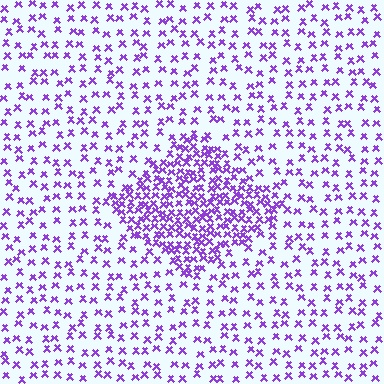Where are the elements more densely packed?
The elements are more densely packed inside the diamond boundary.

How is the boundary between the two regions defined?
The boundary is defined by a change in element density (approximately 2.6x ratio). All elements are the same color, size, and shape.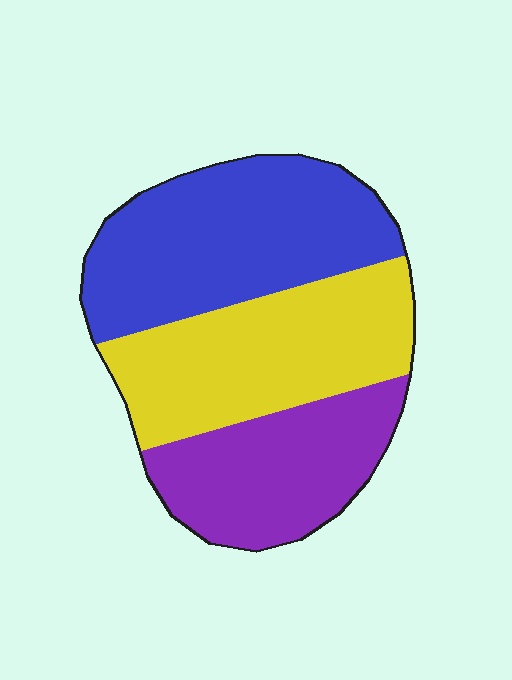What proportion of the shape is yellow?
Yellow takes up about one third (1/3) of the shape.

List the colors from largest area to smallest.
From largest to smallest: blue, yellow, purple.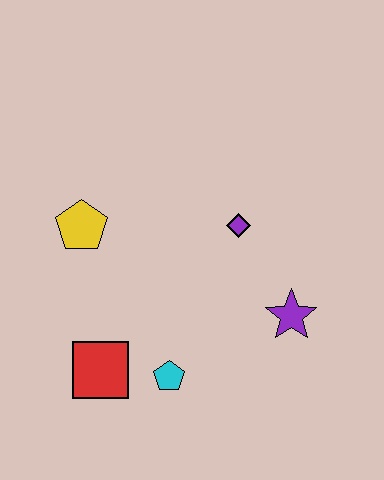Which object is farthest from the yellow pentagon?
The purple star is farthest from the yellow pentagon.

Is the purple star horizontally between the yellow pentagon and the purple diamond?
No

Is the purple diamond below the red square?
No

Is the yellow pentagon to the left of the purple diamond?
Yes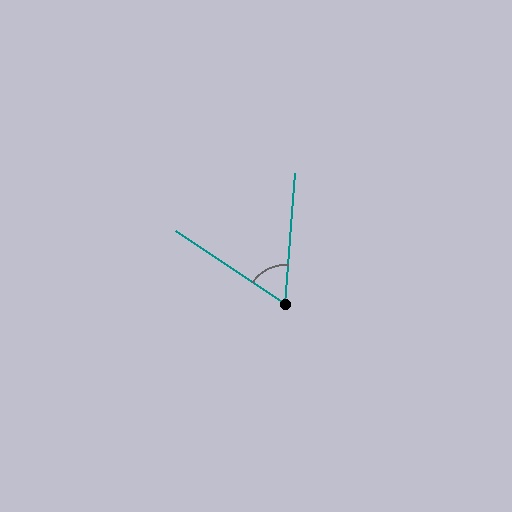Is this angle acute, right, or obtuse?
It is acute.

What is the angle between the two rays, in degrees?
Approximately 60 degrees.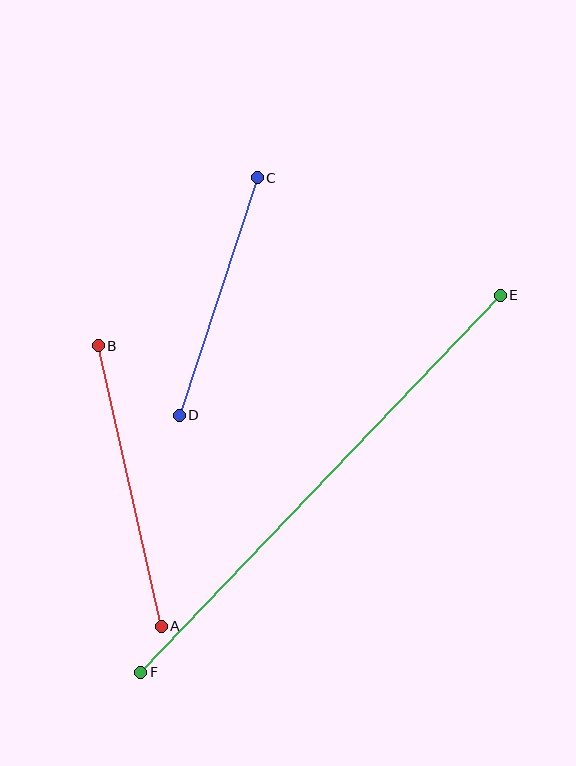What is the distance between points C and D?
The distance is approximately 250 pixels.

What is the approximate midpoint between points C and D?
The midpoint is at approximately (218, 296) pixels.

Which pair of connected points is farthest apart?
Points E and F are farthest apart.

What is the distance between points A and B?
The distance is approximately 288 pixels.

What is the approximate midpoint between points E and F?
The midpoint is at approximately (320, 484) pixels.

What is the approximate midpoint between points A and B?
The midpoint is at approximately (130, 486) pixels.